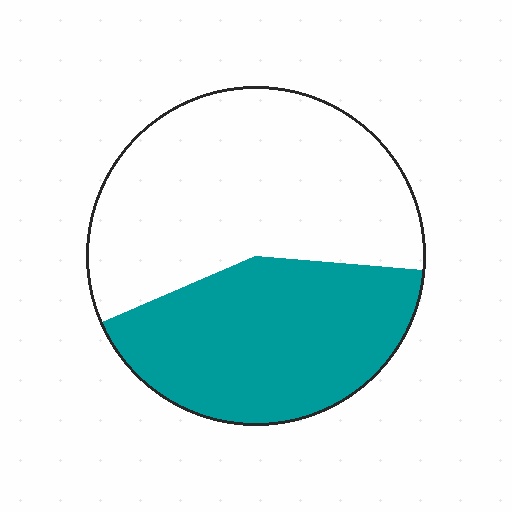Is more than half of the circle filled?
No.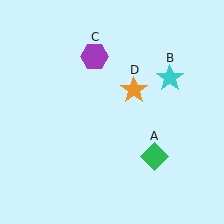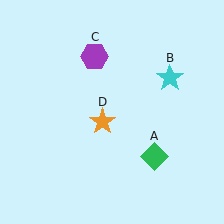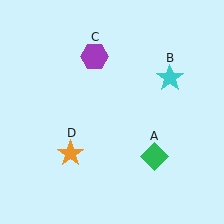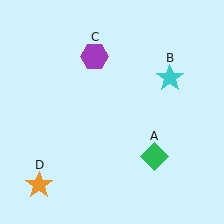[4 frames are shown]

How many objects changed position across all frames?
1 object changed position: orange star (object D).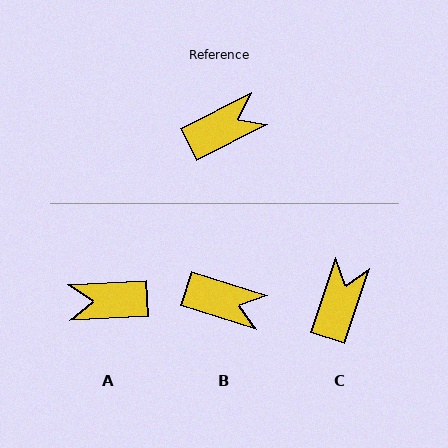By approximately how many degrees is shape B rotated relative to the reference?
Approximately 45 degrees clockwise.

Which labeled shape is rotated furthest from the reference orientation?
A, about 156 degrees away.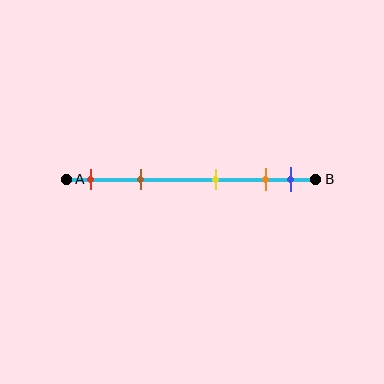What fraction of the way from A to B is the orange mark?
The orange mark is approximately 80% (0.8) of the way from A to B.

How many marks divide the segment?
There are 5 marks dividing the segment.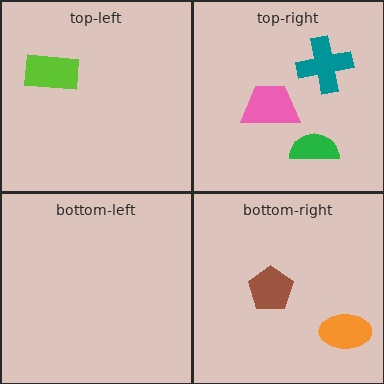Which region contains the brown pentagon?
The bottom-right region.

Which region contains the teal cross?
The top-right region.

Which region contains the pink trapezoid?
The top-right region.